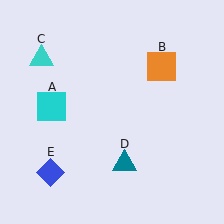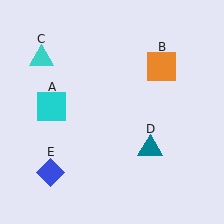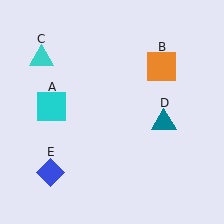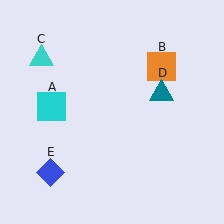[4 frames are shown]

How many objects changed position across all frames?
1 object changed position: teal triangle (object D).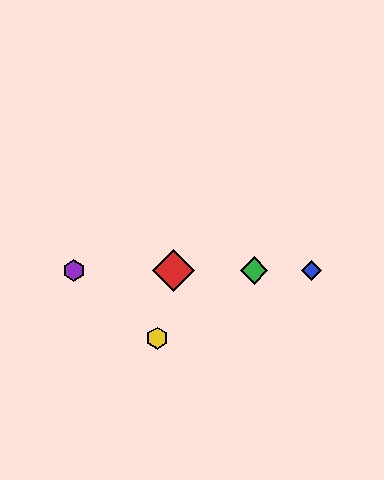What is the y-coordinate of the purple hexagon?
The purple hexagon is at y≈271.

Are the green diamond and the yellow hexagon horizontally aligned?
No, the green diamond is at y≈271 and the yellow hexagon is at y≈338.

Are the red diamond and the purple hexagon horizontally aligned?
Yes, both are at y≈271.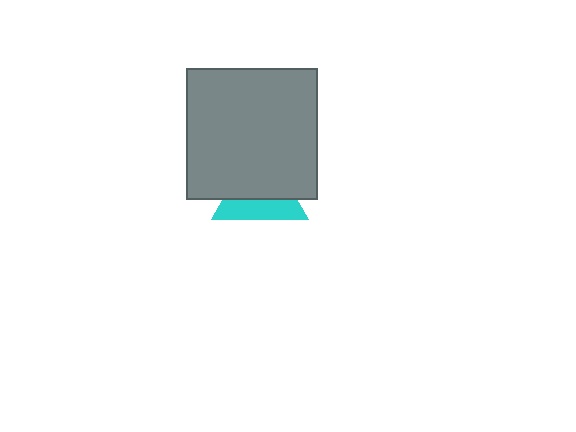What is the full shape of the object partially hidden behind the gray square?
The partially hidden object is a cyan triangle.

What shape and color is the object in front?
The object in front is a gray square.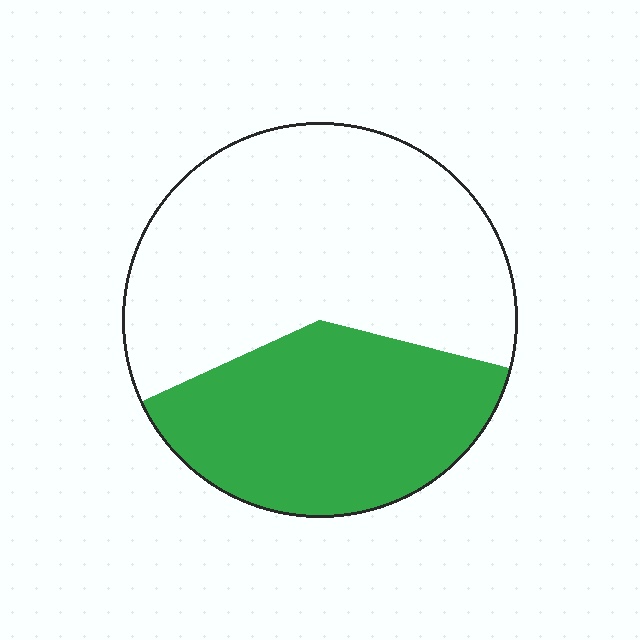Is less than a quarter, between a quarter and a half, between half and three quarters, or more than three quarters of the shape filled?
Between a quarter and a half.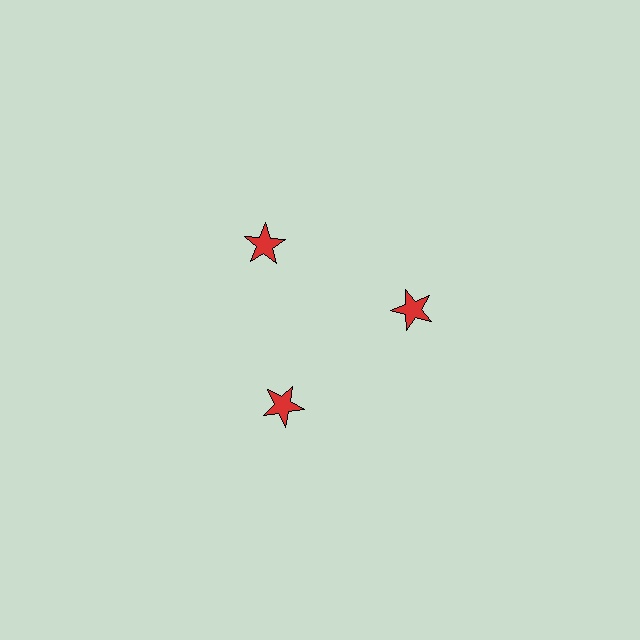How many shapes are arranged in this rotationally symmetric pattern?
There are 3 shapes, arranged in 3 groups of 1.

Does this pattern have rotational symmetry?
Yes, this pattern has 3-fold rotational symmetry. It looks the same after rotating 120 degrees around the center.